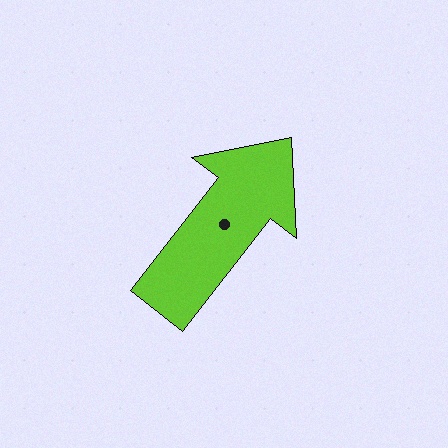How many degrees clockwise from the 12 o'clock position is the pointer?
Approximately 38 degrees.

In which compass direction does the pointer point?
Northeast.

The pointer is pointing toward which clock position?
Roughly 1 o'clock.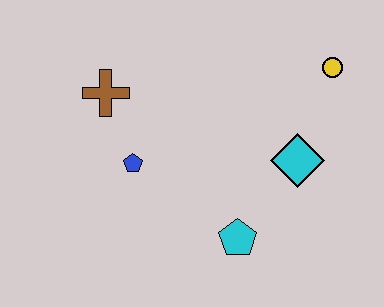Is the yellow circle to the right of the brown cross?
Yes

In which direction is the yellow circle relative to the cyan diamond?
The yellow circle is above the cyan diamond.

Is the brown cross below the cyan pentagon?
No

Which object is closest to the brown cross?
The blue pentagon is closest to the brown cross.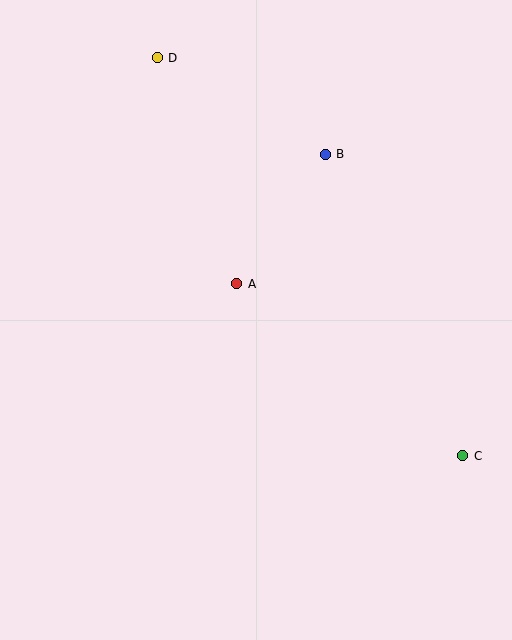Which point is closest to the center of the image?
Point A at (237, 284) is closest to the center.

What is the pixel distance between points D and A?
The distance between D and A is 239 pixels.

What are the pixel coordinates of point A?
Point A is at (237, 284).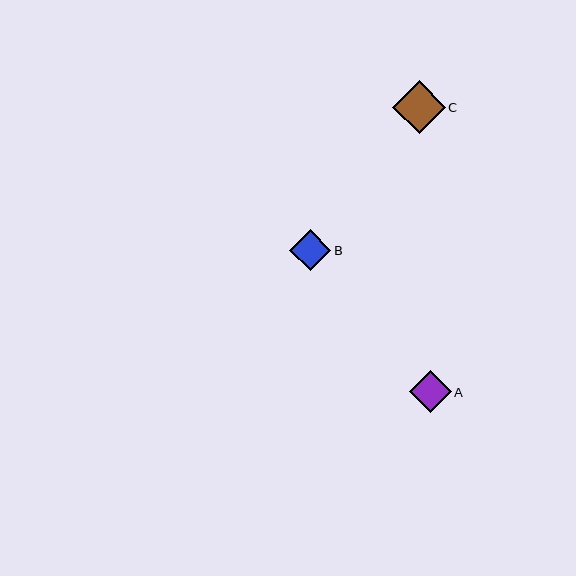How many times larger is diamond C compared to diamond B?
Diamond C is approximately 1.3 times the size of diamond B.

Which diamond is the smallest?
Diamond B is the smallest with a size of approximately 42 pixels.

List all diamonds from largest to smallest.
From largest to smallest: C, A, B.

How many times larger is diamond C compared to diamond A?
Diamond C is approximately 1.3 times the size of diamond A.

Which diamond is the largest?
Diamond C is the largest with a size of approximately 52 pixels.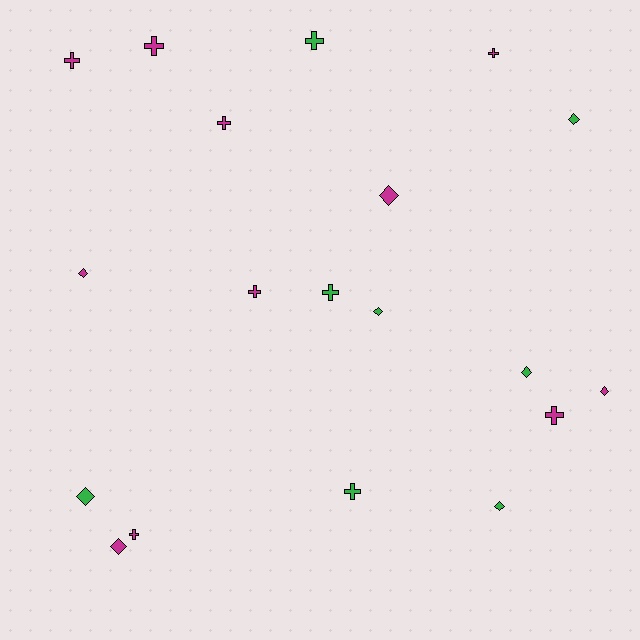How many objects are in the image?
There are 19 objects.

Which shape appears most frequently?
Cross, with 10 objects.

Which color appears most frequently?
Magenta, with 11 objects.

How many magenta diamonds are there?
There are 4 magenta diamonds.